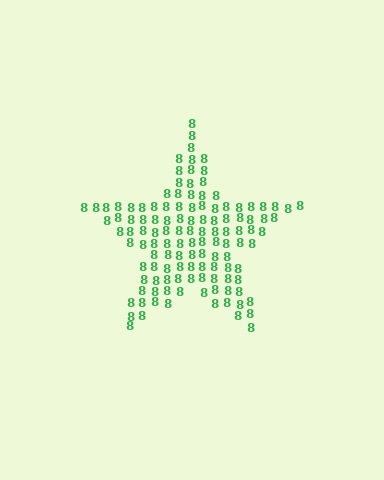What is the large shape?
The large shape is a star.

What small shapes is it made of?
It is made of small digit 8's.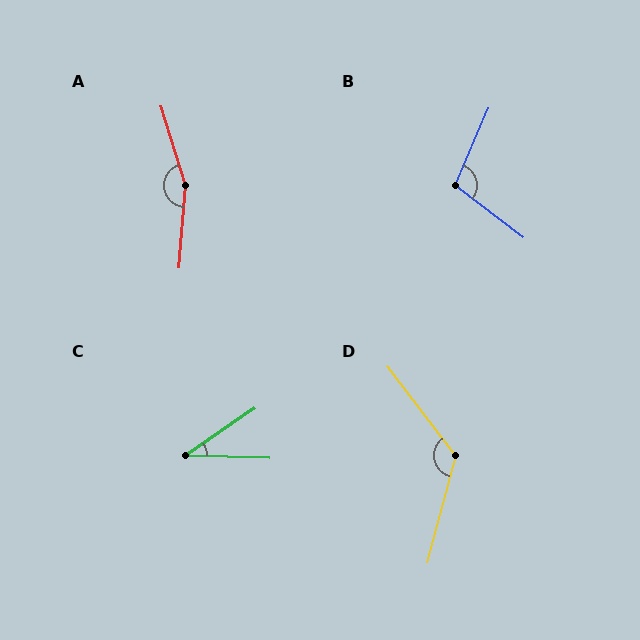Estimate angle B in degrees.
Approximately 104 degrees.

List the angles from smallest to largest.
C (36°), B (104°), D (128°), A (158°).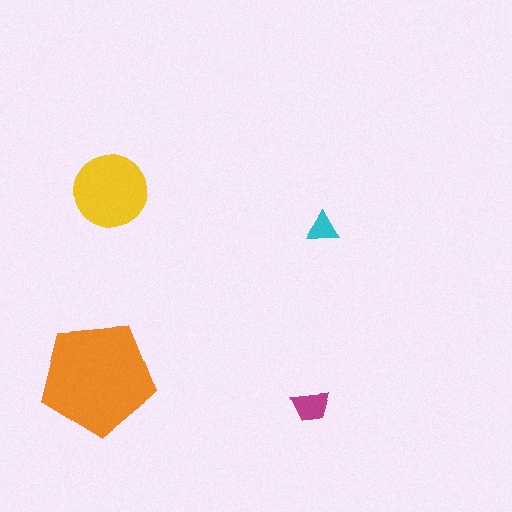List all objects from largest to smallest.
The orange pentagon, the yellow circle, the magenta trapezoid, the cyan triangle.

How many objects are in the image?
There are 4 objects in the image.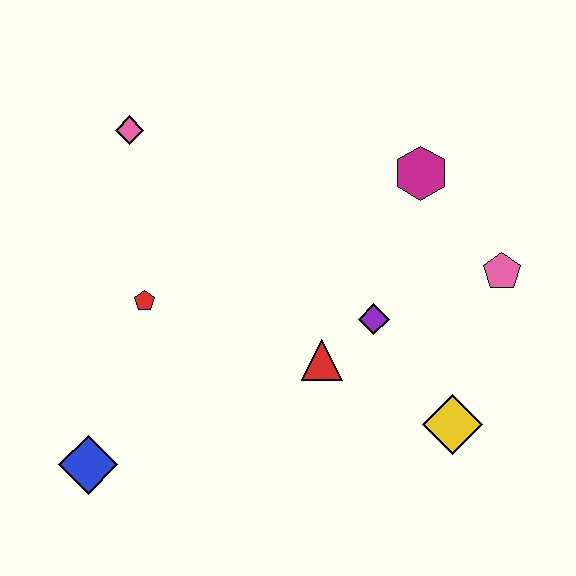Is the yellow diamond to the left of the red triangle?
No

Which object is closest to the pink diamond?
The red pentagon is closest to the pink diamond.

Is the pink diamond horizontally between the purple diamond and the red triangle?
No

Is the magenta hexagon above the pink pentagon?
Yes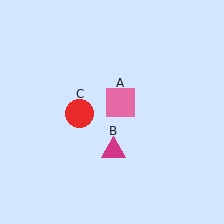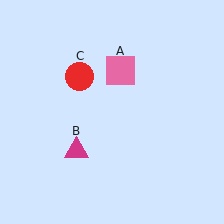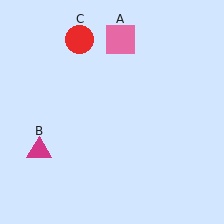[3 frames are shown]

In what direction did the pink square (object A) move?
The pink square (object A) moved up.